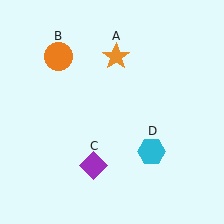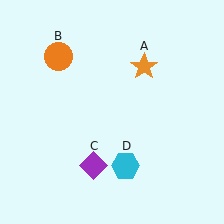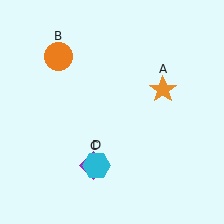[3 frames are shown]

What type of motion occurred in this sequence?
The orange star (object A), cyan hexagon (object D) rotated clockwise around the center of the scene.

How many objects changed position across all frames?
2 objects changed position: orange star (object A), cyan hexagon (object D).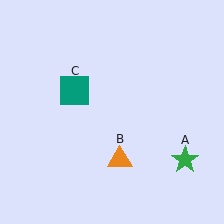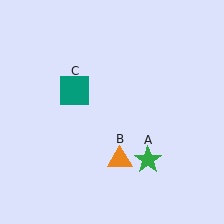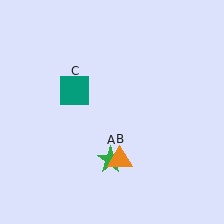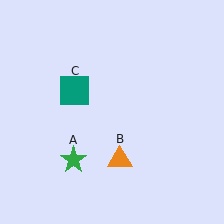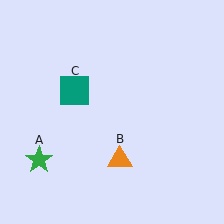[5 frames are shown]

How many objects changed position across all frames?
1 object changed position: green star (object A).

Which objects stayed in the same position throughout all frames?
Orange triangle (object B) and teal square (object C) remained stationary.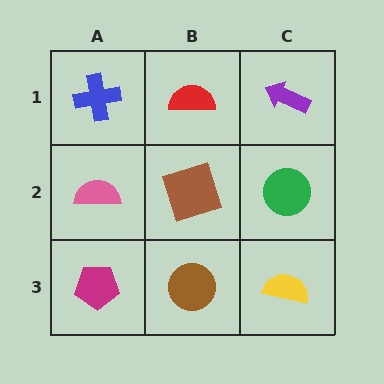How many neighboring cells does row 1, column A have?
2.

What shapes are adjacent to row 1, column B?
A brown square (row 2, column B), a blue cross (row 1, column A), a purple arrow (row 1, column C).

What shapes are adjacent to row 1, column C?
A green circle (row 2, column C), a red semicircle (row 1, column B).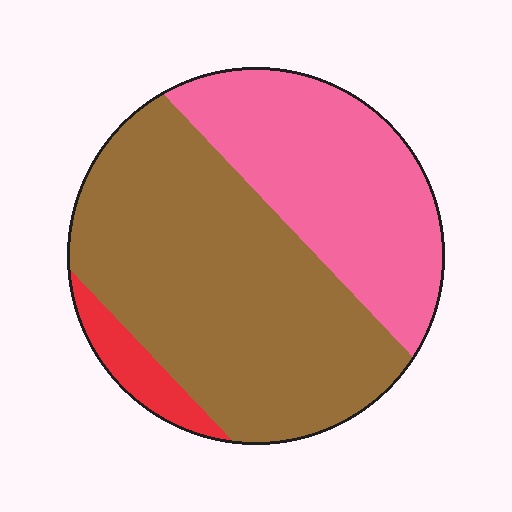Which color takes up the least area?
Red, at roughly 5%.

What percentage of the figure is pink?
Pink takes up about one third (1/3) of the figure.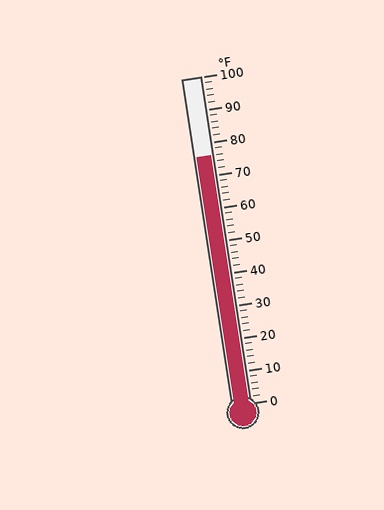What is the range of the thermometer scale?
The thermometer scale ranges from 0°F to 100°F.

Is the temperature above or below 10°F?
The temperature is above 10°F.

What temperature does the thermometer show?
The thermometer shows approximately 76°F.